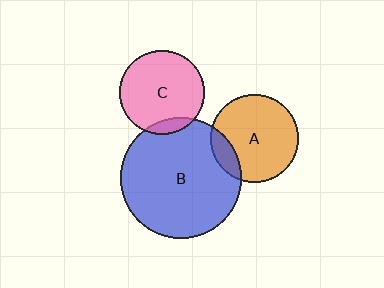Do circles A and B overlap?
Yes.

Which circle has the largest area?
Circle B (blue).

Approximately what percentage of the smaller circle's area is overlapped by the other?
Approximately 15%.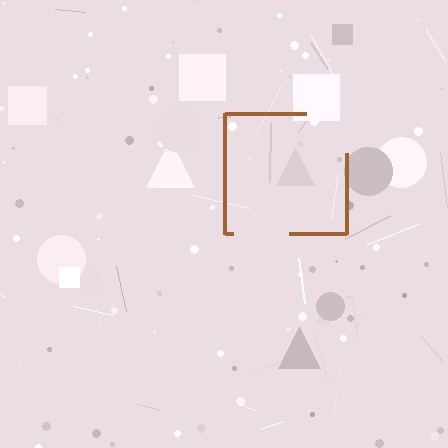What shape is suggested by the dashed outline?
The dashed outline suggests a square.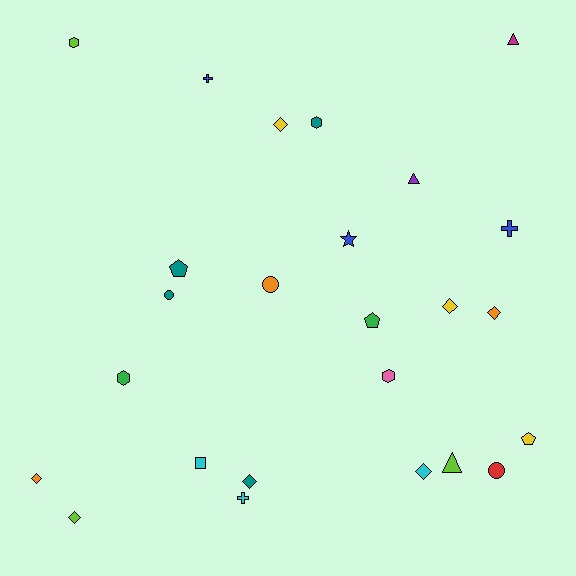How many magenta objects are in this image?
There is 1 magenta object.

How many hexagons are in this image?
There are 4 hexagons.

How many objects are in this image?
There are 25 objects.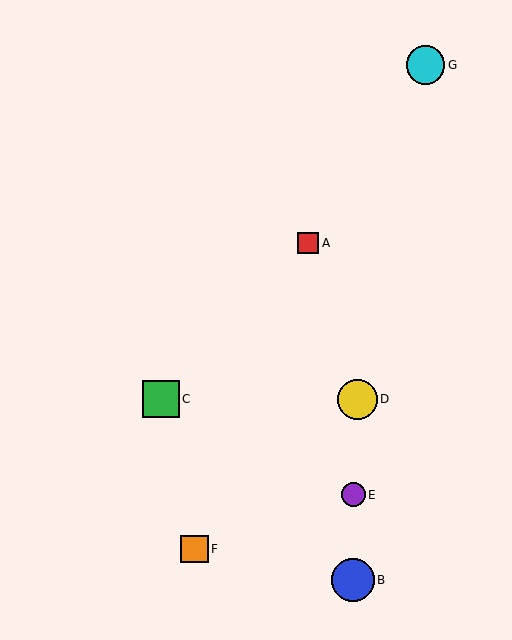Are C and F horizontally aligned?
No, C is at y≈399 and F is at y≈549.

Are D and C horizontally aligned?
Yes, both are at y≈399.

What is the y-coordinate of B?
Object B is at y≈580.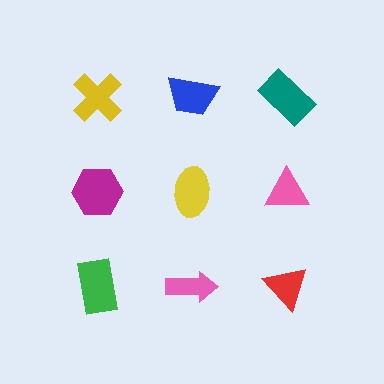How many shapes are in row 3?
3 shapes.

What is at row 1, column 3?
A teal rectangle.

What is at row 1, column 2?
A blue trapezoid.